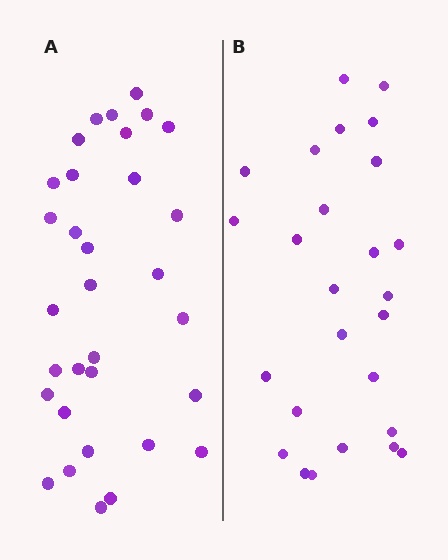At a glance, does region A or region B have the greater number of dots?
Region A (the left region) has more dots.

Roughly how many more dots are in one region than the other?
Region A has about 6 more dots than region B.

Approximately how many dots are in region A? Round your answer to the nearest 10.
About 30 dots. (The exact count is 32, which rounds to 30.)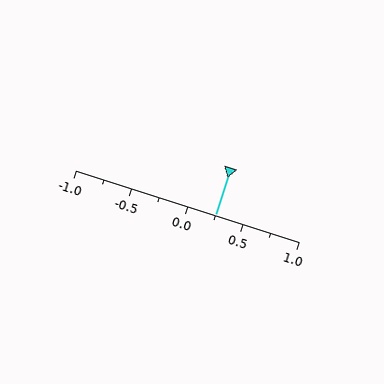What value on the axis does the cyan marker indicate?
The marker indicates approximately 0.25.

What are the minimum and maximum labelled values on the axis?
The axis runs from -1.0 to 1.0.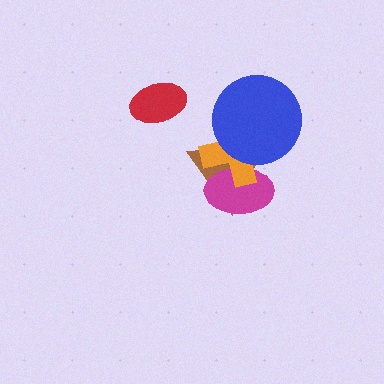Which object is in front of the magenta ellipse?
The orange cross is in front of the magenta ellipse.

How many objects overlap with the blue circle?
2 objects overlap with the blue circle.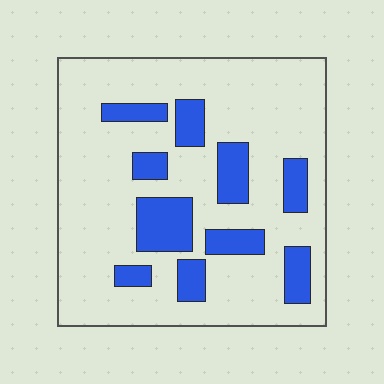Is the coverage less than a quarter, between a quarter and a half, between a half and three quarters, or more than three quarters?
Less than a quarter.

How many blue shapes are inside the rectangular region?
10.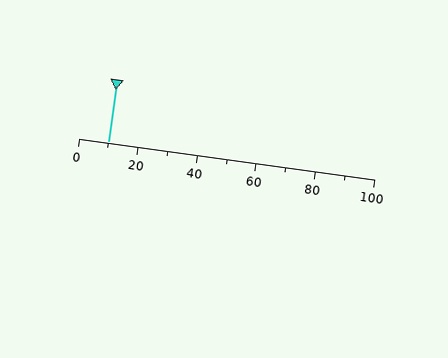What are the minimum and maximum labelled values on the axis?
The axis runs from 0 to 100.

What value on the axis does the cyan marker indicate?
The marker indicates approximately 10.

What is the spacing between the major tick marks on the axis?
The major ticks are spaced 20 apart.